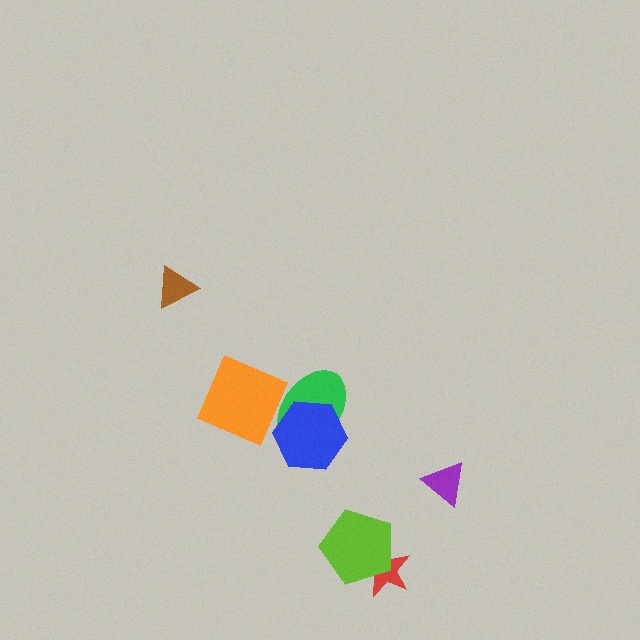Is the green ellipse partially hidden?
Yes, it is partially covered by another shape.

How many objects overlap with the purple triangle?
0 objects overlap with the purple triangle.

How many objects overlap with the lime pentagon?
1 object overlaps with the lime pentagon.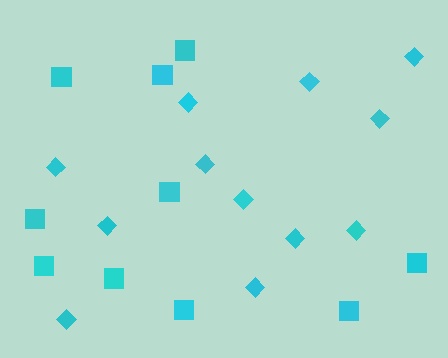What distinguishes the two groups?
There are 2 groups: one group of diamonds (12) and one group of squares (10).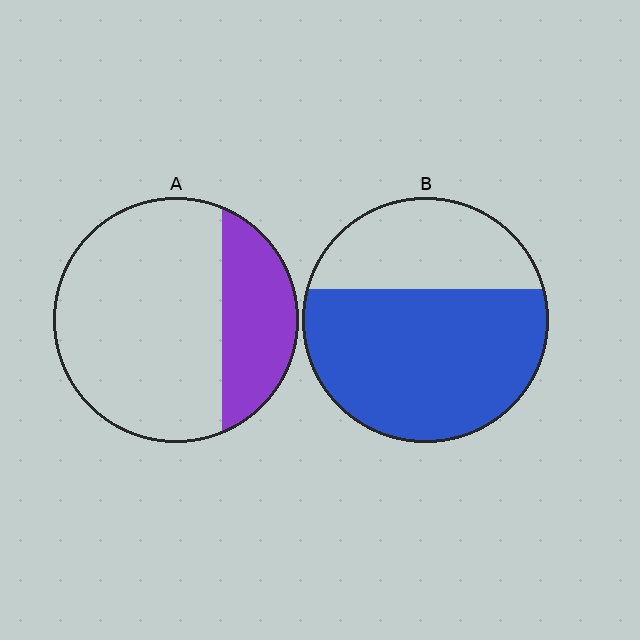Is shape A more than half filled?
No.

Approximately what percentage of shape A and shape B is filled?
A is approximately 25% and B is approximately 65%.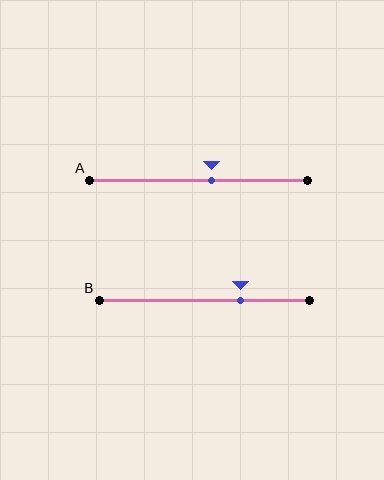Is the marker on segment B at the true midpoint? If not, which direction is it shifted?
No, the marker on segment B is shifted to the right by about 17% of the segment length.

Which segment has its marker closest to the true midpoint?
Segment A has its marker closest to the true midpoint.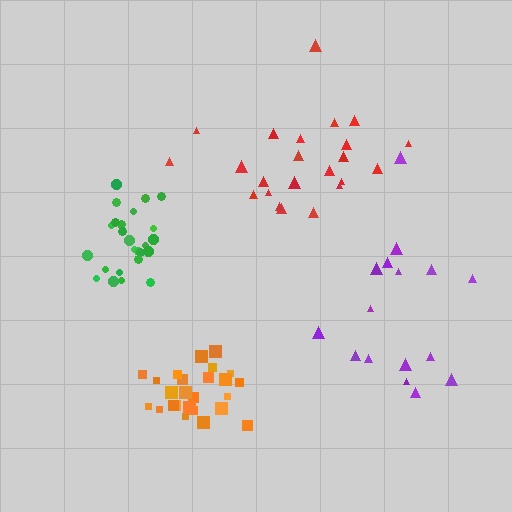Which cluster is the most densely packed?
Orange.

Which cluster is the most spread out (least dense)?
Purple.